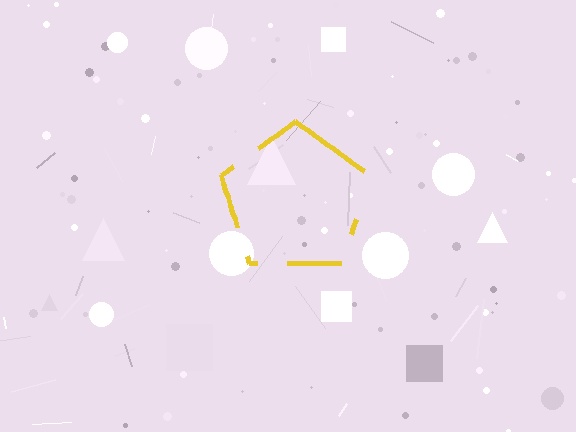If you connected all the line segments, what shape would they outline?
They would outline a pentagon.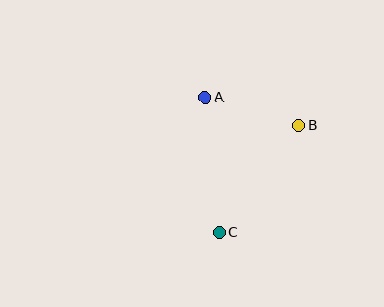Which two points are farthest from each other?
Points A and C are farthest from each other.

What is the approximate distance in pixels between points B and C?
The distance between B and C is approximately 133 pixels.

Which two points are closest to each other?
Points A and B are closest to each other.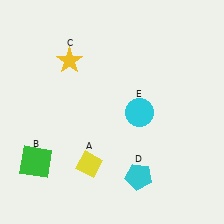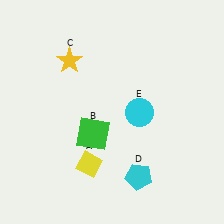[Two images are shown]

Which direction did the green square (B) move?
The green square (B) moved right.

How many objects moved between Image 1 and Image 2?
1 object moved between the two images.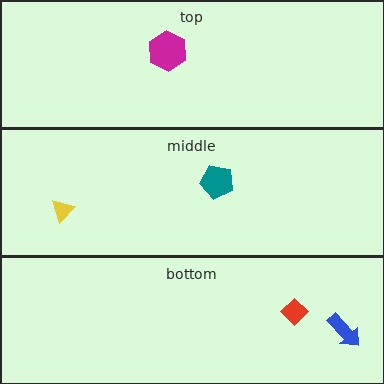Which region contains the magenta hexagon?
The top region.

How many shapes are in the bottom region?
2.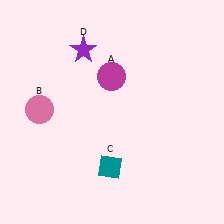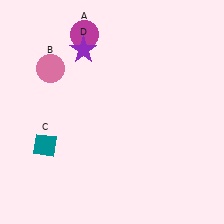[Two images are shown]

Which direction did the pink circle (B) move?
The pink circle (B) moved up.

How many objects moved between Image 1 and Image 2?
3 objects moved between the two images.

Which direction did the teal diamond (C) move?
The teal diamond (C) moved left.